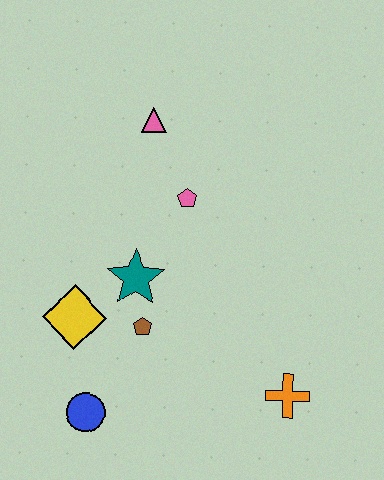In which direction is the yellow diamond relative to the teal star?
The yellow diamond is to the left of the teal star.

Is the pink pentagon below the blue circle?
No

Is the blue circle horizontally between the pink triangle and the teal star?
No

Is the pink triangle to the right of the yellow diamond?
Yes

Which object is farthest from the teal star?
The orange cross is farthest from the teal star.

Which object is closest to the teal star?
The brown pentagon is closest to the teal star.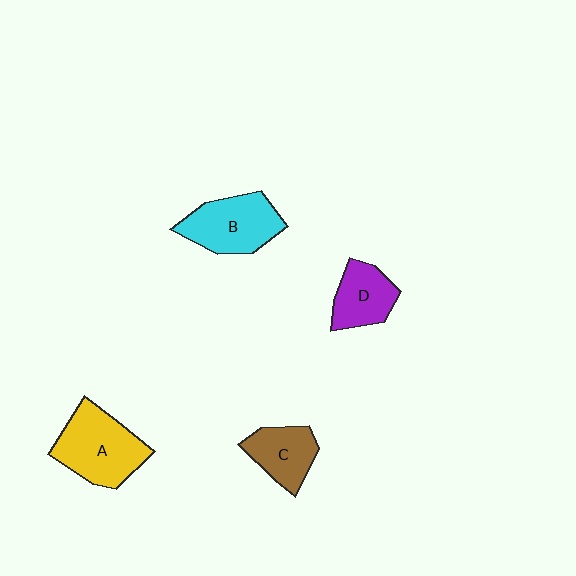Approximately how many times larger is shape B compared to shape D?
Approximately 1.4 times.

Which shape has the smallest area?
Shape D (purple).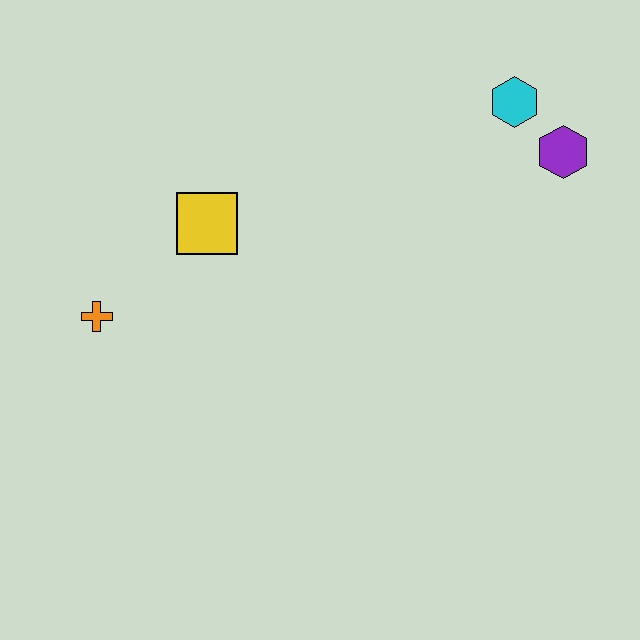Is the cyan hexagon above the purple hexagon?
Yes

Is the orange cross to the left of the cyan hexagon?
Yes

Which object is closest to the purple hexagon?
The cyan hexagon is closest to the purple hexagon.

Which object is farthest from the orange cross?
The purple hexagon is farthest from the orange cross.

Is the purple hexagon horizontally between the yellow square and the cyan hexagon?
No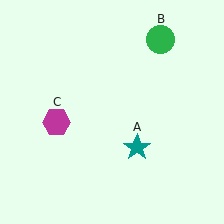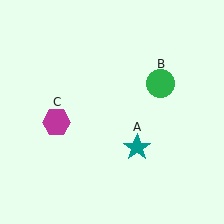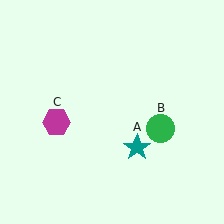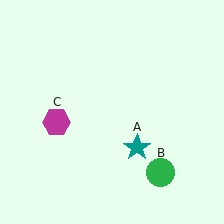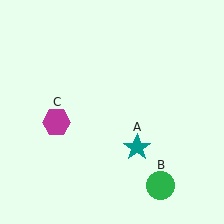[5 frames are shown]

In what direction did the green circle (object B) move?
The green circle (object B) moved down.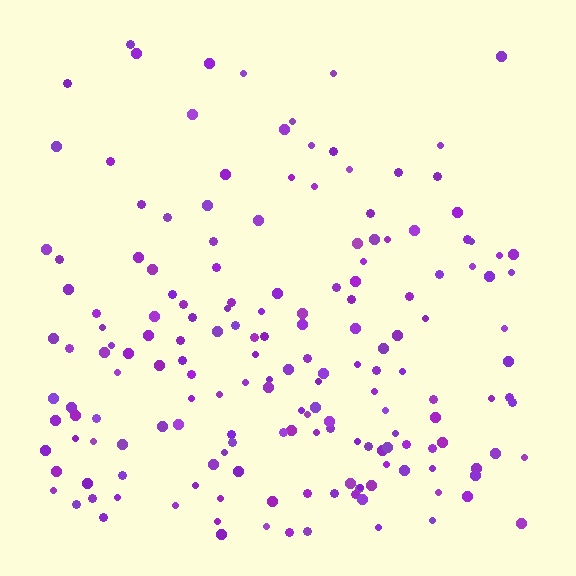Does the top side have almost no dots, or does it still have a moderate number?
Still a moderate number, just noticeably fewer than the bottom.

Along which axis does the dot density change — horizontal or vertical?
Vertical.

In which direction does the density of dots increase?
From top to bottom, with the bottom side densest.